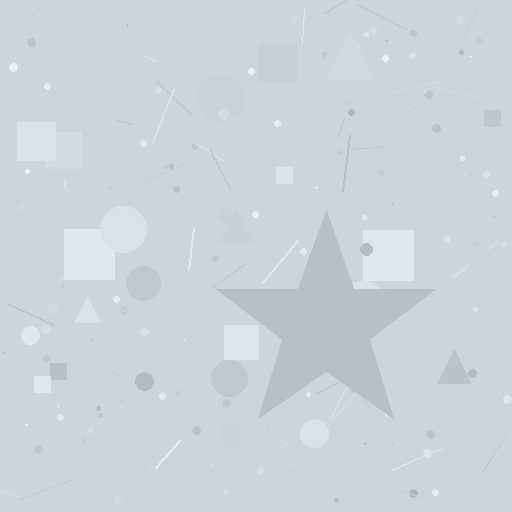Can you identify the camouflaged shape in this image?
The camouflaged shape is a star.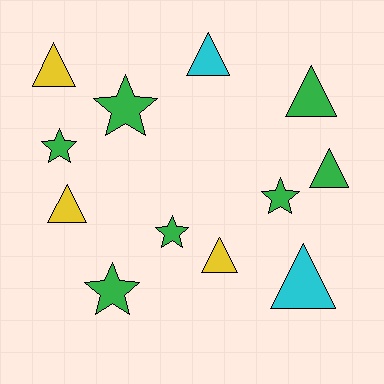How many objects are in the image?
There are 12 objects.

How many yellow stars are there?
There are no yellow stars.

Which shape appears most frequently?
Triangle, with 7 objects.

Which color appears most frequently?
Green, with 7 objects.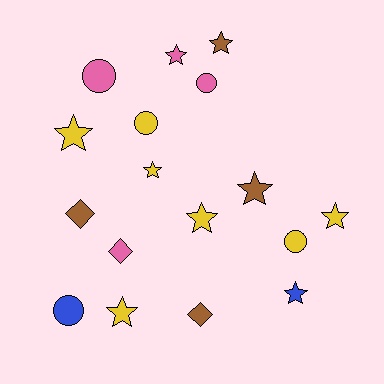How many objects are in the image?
There are 17 objects.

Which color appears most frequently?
Yellow, with 7 objects.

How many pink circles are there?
There are 2 pink circles.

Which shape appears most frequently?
Star, with 9 objects.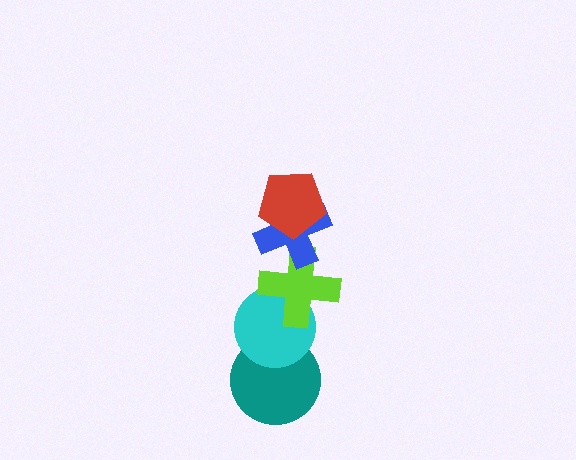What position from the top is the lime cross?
The lime cross is 3rd from the top.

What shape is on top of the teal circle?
The cyan circle is on top of the teal circle.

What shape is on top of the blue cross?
The red pentagon is on top of the blue cross.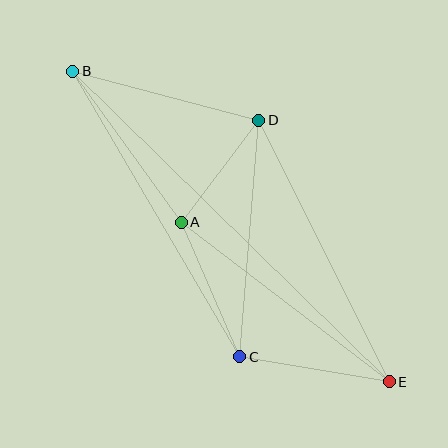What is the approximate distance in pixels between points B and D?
The distance between B and D is approximately 192 pixels.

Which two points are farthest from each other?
Points B and E are farthest from each other.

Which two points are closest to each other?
Points A and D are closest to each other.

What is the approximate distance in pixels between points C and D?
The distance between C and D is approximately 237 pixels.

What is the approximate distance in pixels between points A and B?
The distance between A and B is approximately 186 pixels.